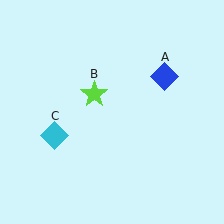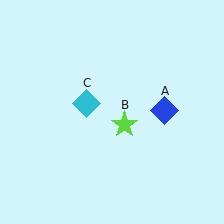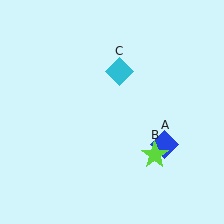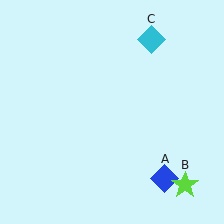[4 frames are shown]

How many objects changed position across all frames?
3 objects changed position: blue diamond (object A), lime star (object B), cyan diamond (object C).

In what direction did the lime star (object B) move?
The lime star (object B) moved down and to the right.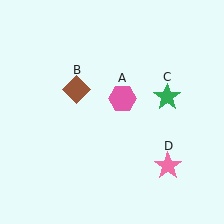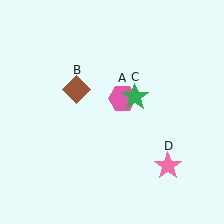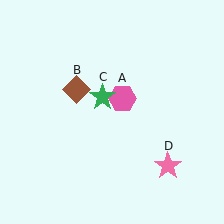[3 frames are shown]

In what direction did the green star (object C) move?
The green star (object C) moved left.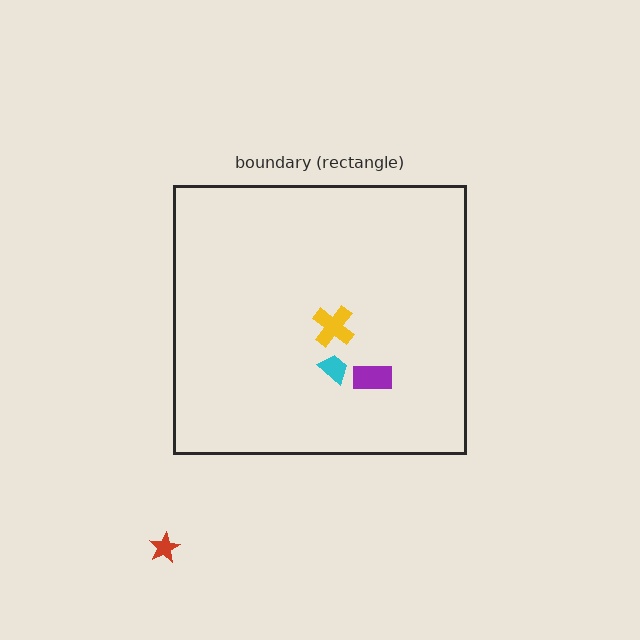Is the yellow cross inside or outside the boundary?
Inside.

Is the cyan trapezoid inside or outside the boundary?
Inside.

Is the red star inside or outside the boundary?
Outside.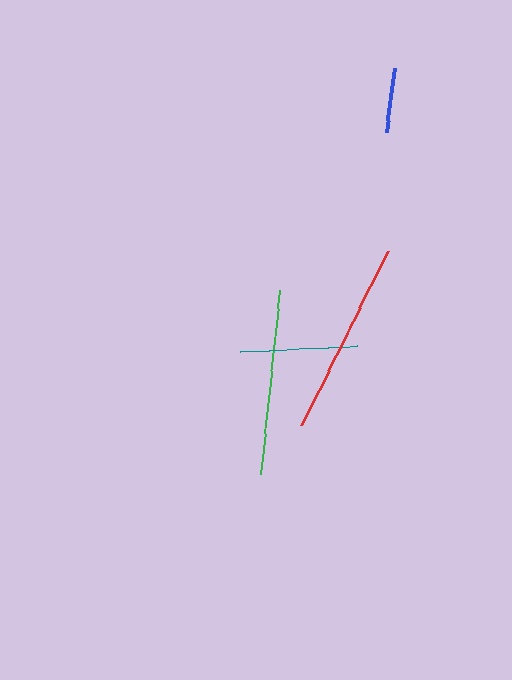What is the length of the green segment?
The green segment is approximately 185 pixels long.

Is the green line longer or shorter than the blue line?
The green line is longer than the blue line.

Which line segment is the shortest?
The blue line is the shortest at approximately 65 pixels.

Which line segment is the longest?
The red line is the longest at approximately 195 pixels.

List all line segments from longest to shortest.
From longest to shortest: red, green, teal, blue.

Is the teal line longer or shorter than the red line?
The red line is longer than the teal line.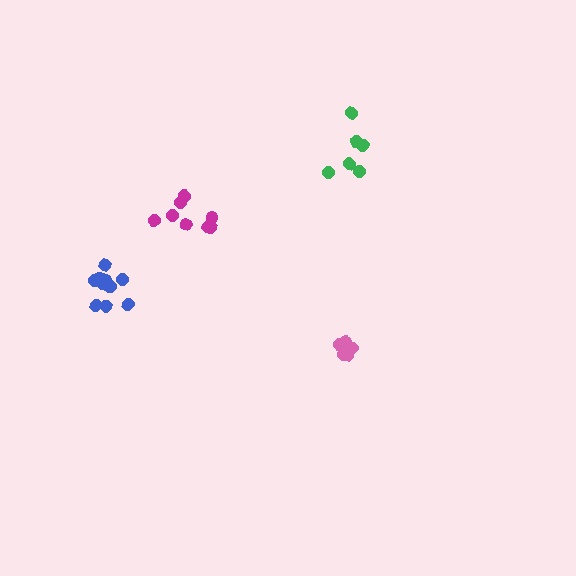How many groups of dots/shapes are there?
There are 4 groups.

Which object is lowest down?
The pink cluster is bottommost.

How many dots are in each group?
Group 1: 8 dots, Group 2: 7 dots, Group 3: 6 dots, Group 4: 11 dots (32 total).